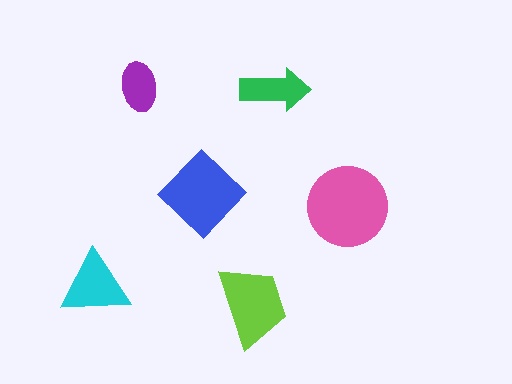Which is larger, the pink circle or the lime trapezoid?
The pink circle.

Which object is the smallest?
The purple ellipse.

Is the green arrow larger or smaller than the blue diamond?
Smaller.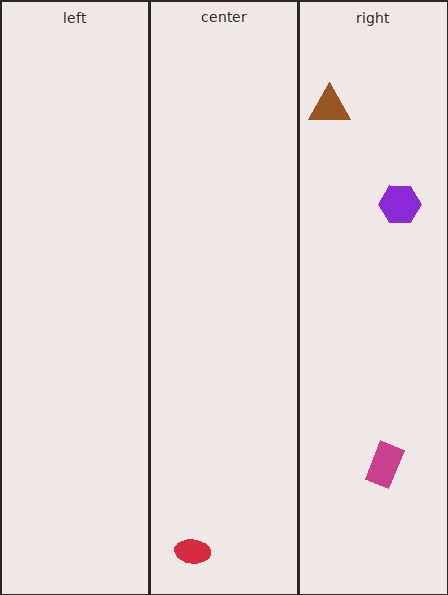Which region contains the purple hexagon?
The right region.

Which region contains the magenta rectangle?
The right region.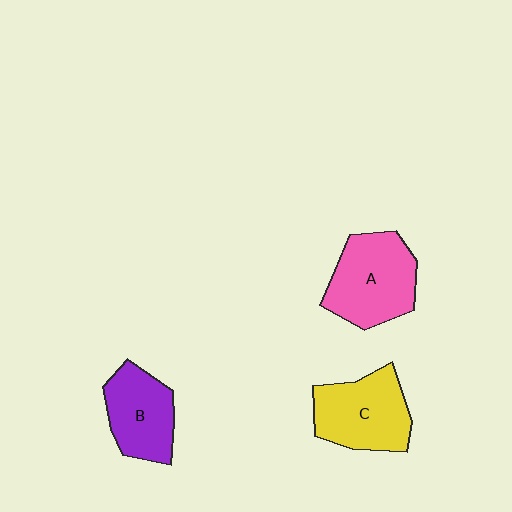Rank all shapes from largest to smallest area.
From largest to smallest: A (pink), C (yellow), B (purple).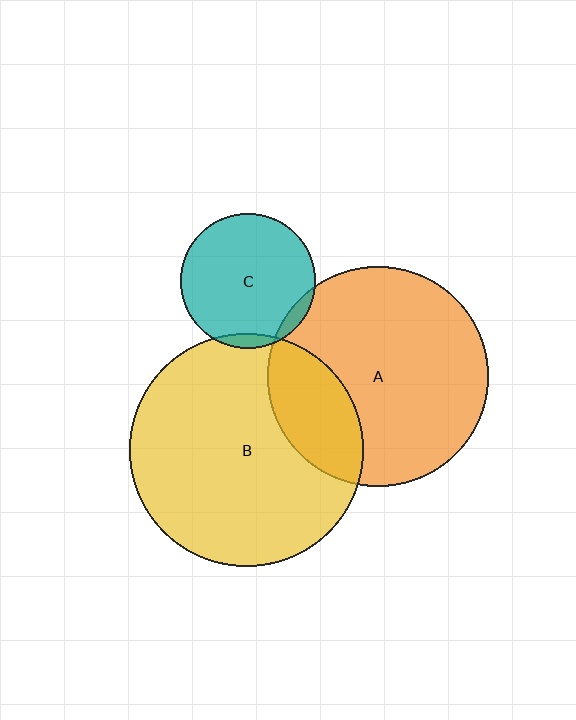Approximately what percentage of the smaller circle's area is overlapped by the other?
Approximately 5%.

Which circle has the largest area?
Circle B (yellow).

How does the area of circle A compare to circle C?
Approximately 2.7 times.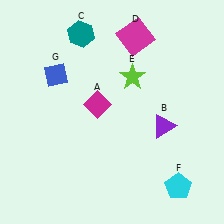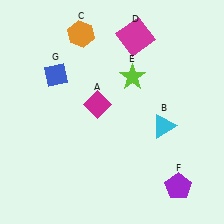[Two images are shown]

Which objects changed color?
B changed from purple to cyan. C changed from teal to orange. F changed from cyan to purple.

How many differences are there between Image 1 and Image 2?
There are 3 differences between the two images.